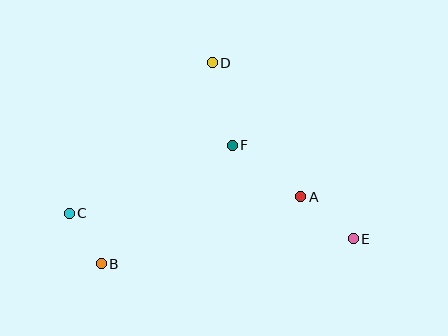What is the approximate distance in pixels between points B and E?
The distance between B and E is approximately 253 pixels.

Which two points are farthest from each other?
Points C and E are farthest from each other.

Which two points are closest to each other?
Points B and C are closest to each other.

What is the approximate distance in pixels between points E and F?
The distance between E and F is approximately 153 pixels.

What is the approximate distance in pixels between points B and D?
The distance between B and D is approximately 229 pixels.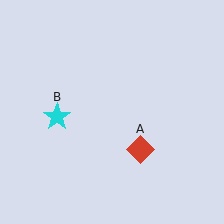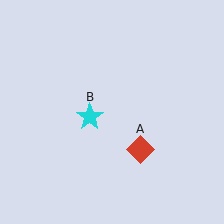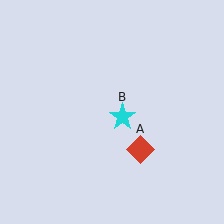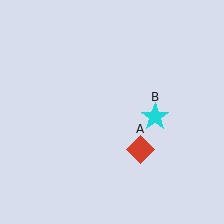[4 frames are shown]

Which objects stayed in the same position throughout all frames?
Red diamond (object A) remained stationary.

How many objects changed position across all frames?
1 object changed position: cyan star (object B).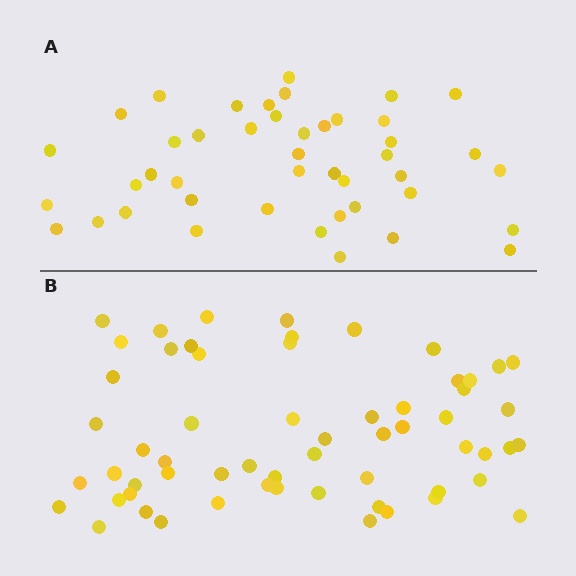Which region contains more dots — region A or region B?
Region B (the bottom region) has more dots.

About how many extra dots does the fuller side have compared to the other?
Region B has approximately 15 more dots than region A.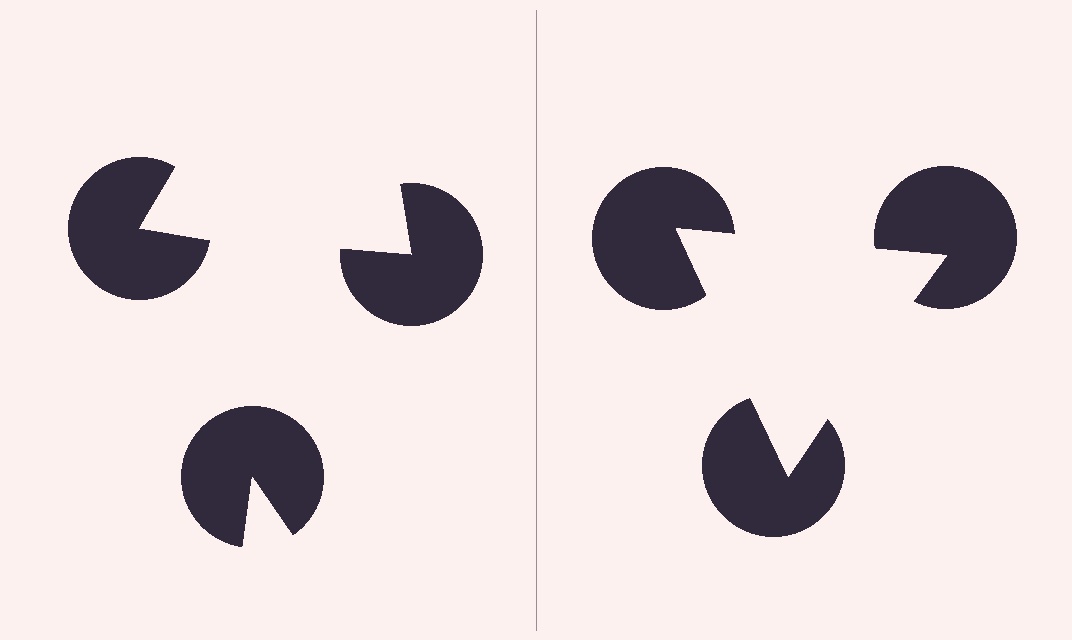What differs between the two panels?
The pac-man discs are positioned identically on both sides; only the wedge orientations differ. On the right they align to a triangle; on the left they are misaligned.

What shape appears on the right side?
An illusory triangle.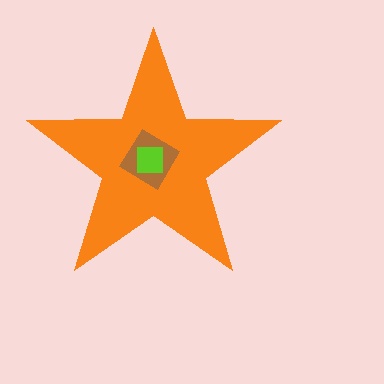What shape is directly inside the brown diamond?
The lime square.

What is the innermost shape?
The lime square.